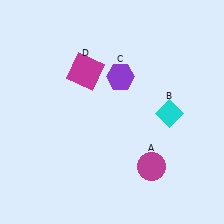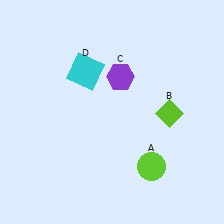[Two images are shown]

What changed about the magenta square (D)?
In Image 1, D is magenta. In Image 2, it changed to cyan.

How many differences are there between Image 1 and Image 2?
There are 3 differences between the two images.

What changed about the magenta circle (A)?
In Image 1, A is magenta. In Image 2, it changed to lime.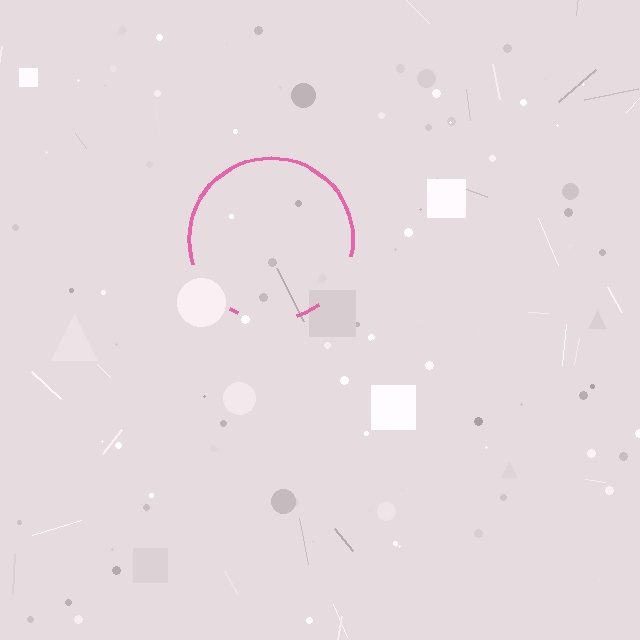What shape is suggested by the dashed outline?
The dashed outline suggests a circle.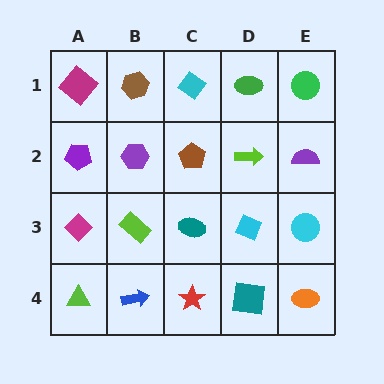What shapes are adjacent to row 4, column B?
A lime rectangle (row 3, column B), a lime triangle (row 4, column A), a red star (row 4, column C).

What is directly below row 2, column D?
A cyan diamond.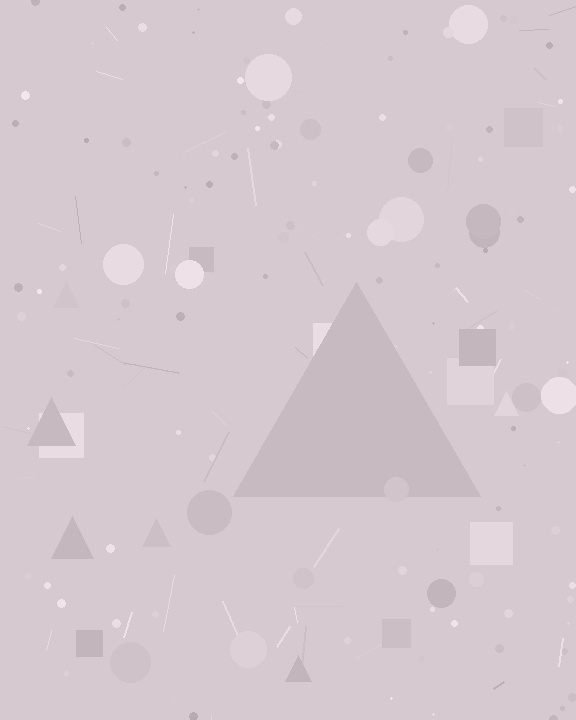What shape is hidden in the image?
A triangle is hidden in the image.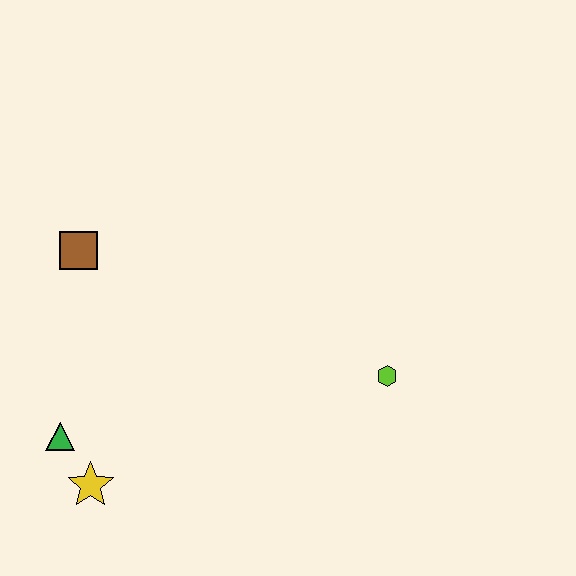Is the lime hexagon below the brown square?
Yes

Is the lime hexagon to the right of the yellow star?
Yes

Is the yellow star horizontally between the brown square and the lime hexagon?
Yes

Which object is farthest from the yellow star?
The lime hexagon is farthest from the yellow star.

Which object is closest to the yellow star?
The green triangle is closest to the yellow star.